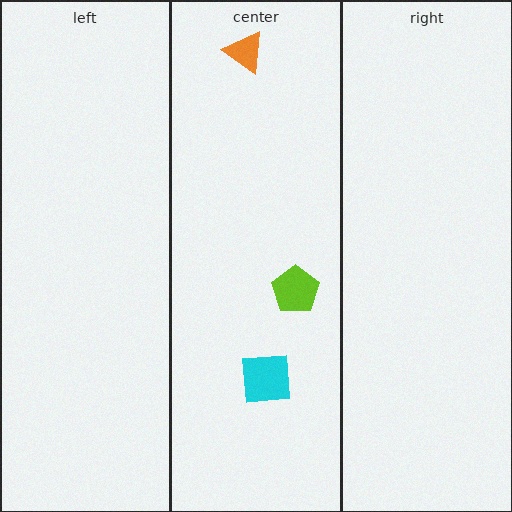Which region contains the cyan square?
The center region.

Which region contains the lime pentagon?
The center region.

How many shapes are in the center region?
3.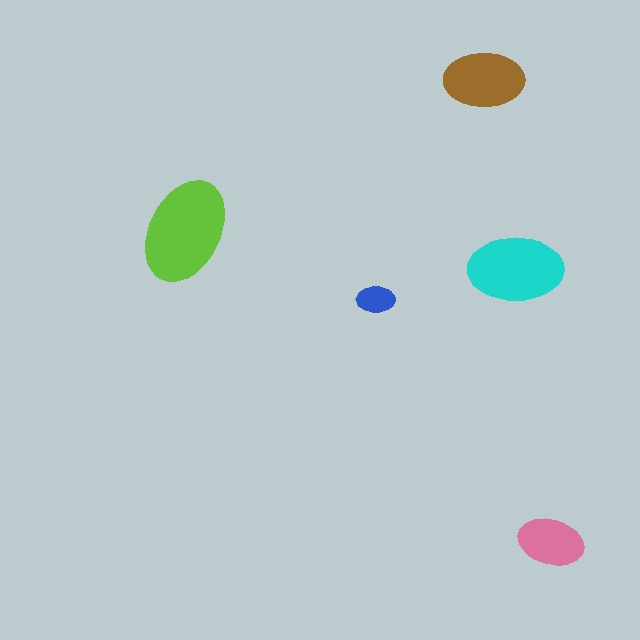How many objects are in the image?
There are 5 objects in the image.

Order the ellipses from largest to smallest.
the lime one, the cyan one, the brown one, the pink one, the blue one.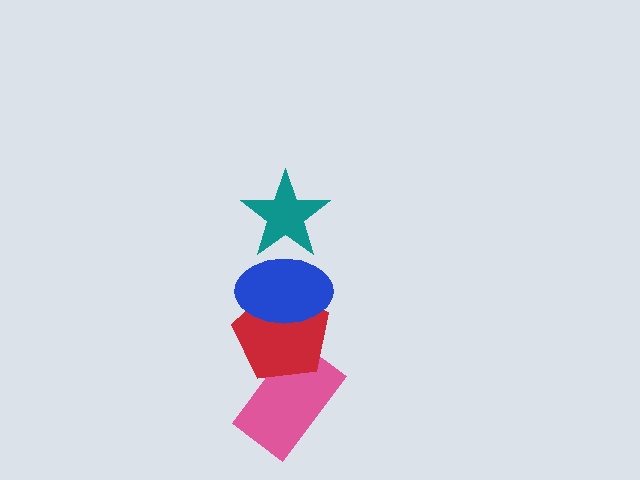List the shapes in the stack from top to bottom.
From top to bottom: the teal star, the blue ellipse, the red pentagon, the pink rectangle.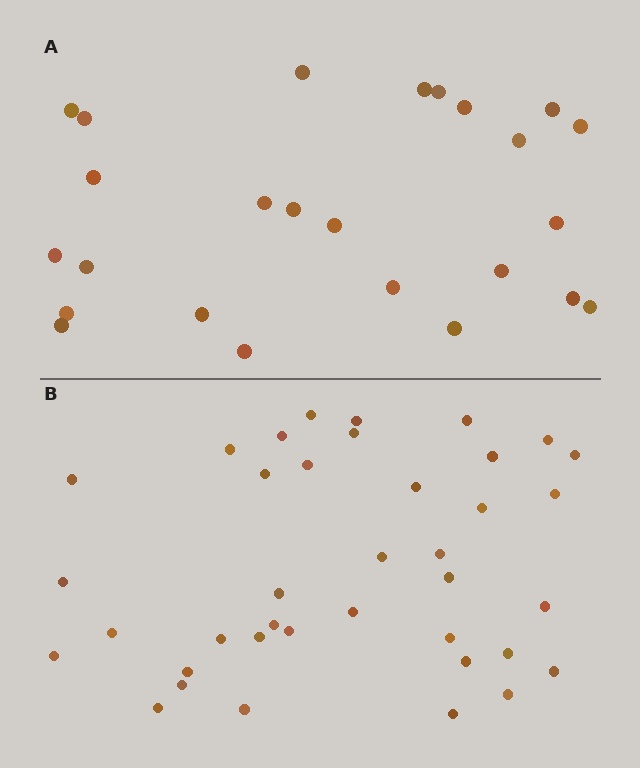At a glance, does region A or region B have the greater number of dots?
Region B (the bottom region) has more dots.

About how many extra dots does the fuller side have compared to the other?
Region B has approximately 15 more dots than region A.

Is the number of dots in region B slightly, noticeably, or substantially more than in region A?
Region B has substantially more. The ratio is roughly 1.5 to 1.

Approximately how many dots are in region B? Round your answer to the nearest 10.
About 40 dots. (The exact count is 38, which rounds to 40.)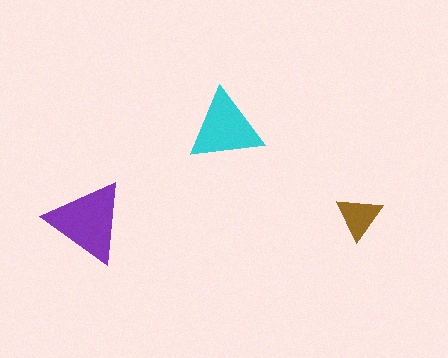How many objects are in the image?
There are 3 objects in the image.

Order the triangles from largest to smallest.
the purple one, the cyan one, the brown one.